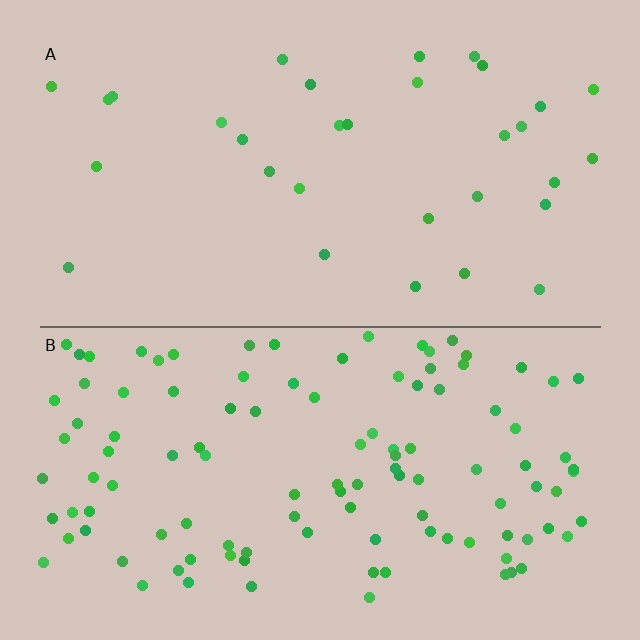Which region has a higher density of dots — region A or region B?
B (the bottom).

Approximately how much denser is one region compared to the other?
Approximately 3.5× — region B over region A.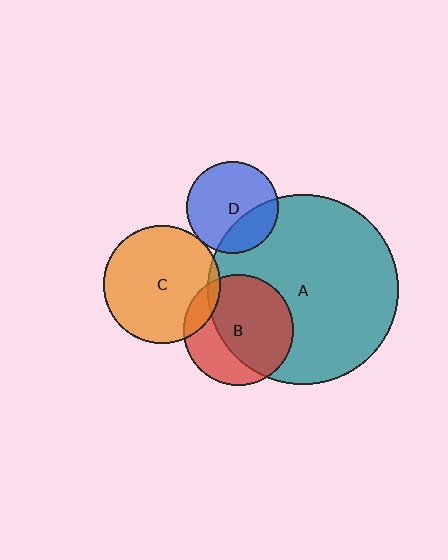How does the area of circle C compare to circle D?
Approximately 1.6 times.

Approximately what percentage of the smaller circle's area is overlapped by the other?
Approximately 5%.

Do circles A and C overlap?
Yes.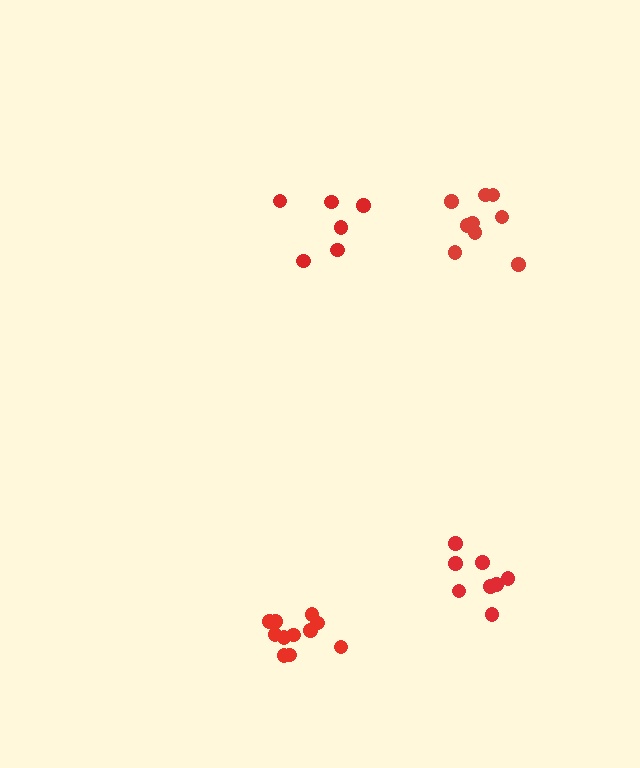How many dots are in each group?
Group 1: 8 dots, Group 2: 9 dots, Group 3: 11 dots, Group 4: 6 dots (34 total).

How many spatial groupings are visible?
There are 4 spatial groupings.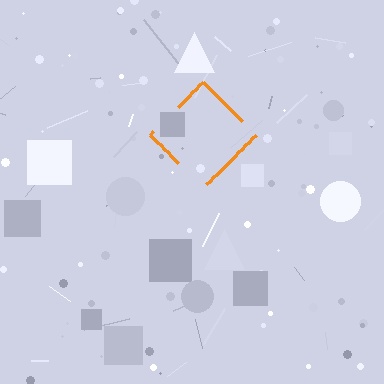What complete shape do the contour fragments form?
The contour fragments form a diamond.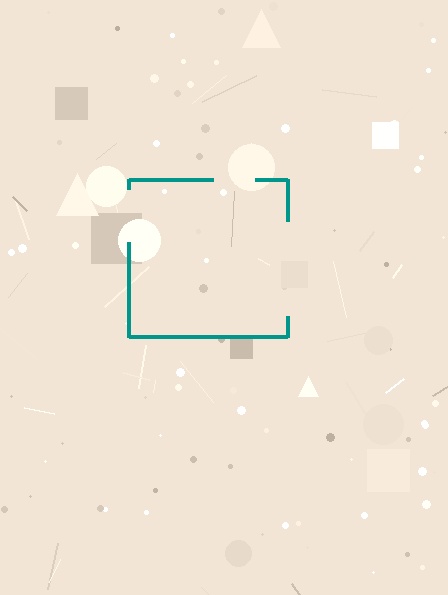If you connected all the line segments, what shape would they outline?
They would outline a square.